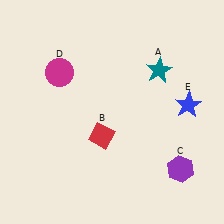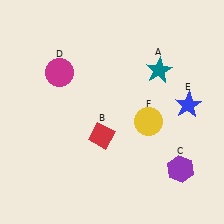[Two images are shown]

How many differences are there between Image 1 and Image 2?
There is 1 difference between the two images.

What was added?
A yellow circle (F) was added in Image 2.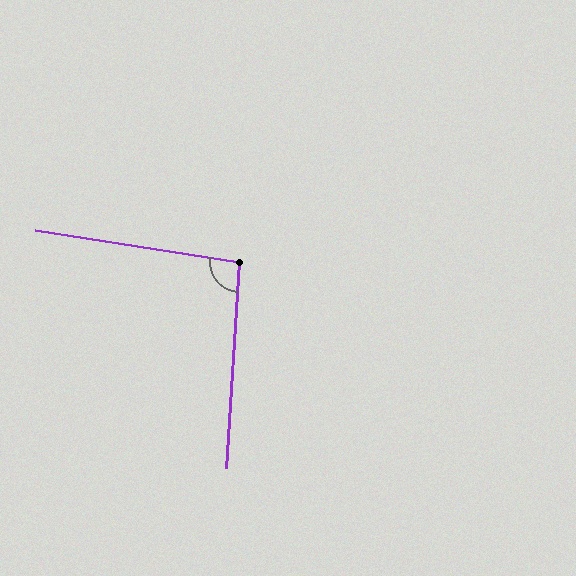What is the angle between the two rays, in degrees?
Approximately 95 degrees.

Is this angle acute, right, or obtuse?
It is obtuse.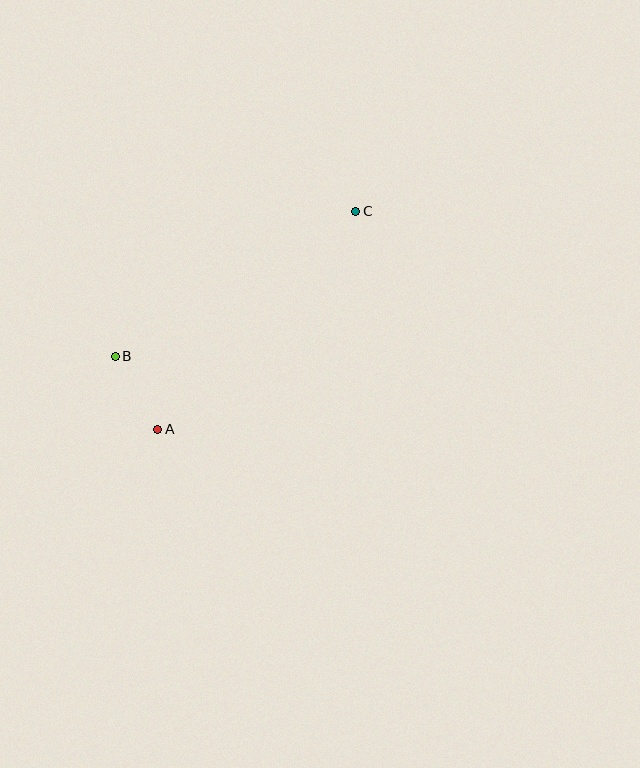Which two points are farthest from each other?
Points A and C are farthest from each other.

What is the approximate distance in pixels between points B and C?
The distance between B and C is approximately 280 pixels.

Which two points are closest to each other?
Points A and B are closest to each other.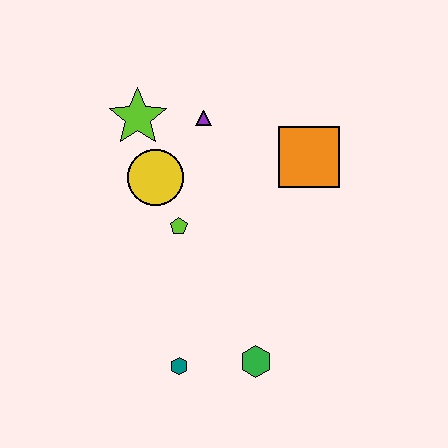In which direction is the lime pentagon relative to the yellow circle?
The lime pentagon is below the yellow circle.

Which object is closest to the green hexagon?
The teal hexagon is closest to the green hexagon.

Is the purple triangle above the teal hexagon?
Yes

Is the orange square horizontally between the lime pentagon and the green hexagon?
No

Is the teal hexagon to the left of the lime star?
No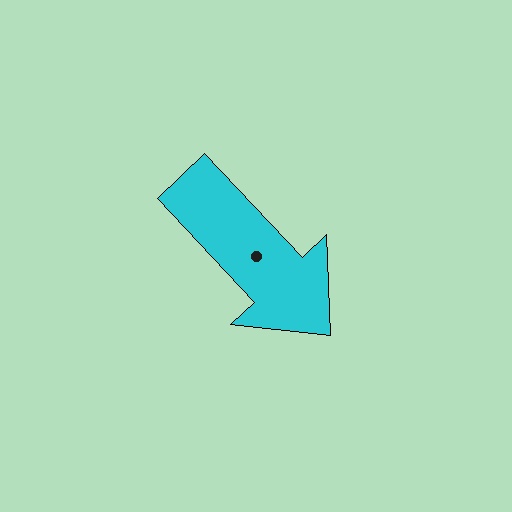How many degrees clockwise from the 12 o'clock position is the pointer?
Approximately 137 degrees.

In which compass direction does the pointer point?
Southeast.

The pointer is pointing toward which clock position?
Roughly 5 o'clock.